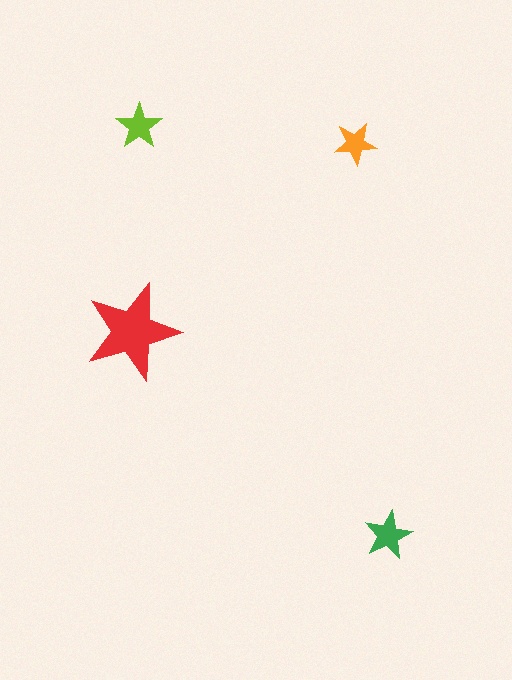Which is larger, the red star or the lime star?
The red one.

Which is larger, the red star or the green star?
The red one.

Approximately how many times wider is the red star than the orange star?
About 2.5 times wider.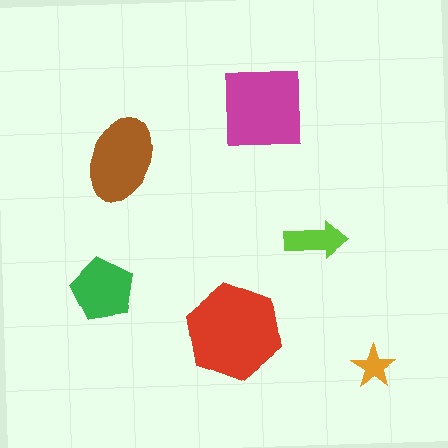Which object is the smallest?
The orange star.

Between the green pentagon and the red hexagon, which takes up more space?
The red hexagon.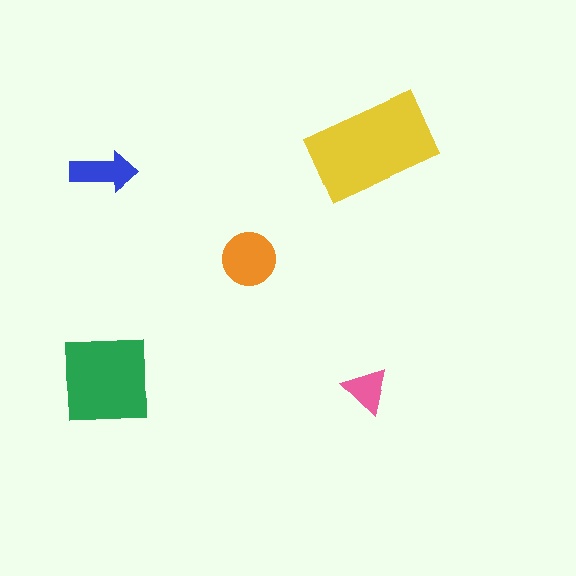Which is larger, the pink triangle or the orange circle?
The orange circle.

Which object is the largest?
The yellow rectangle.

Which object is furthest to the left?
The blue arrow is leftmost.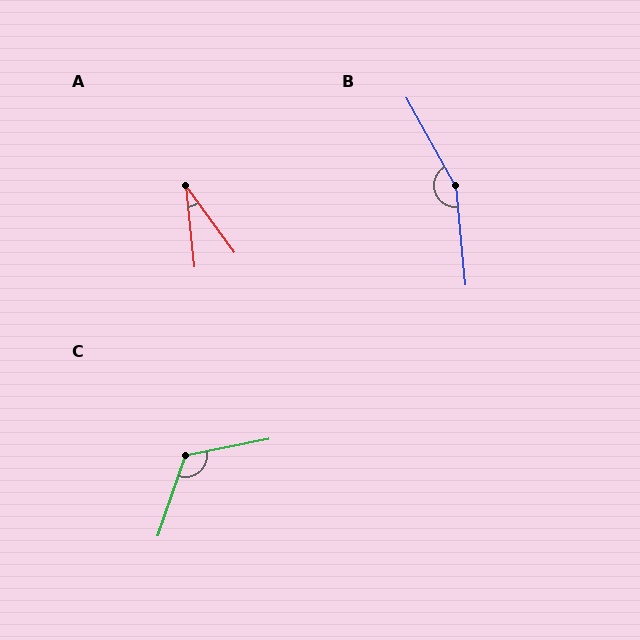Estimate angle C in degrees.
Approximately 120 degrees.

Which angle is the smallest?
A, at approximately 30 degrees.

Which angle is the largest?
B, at approximately 156 degrees.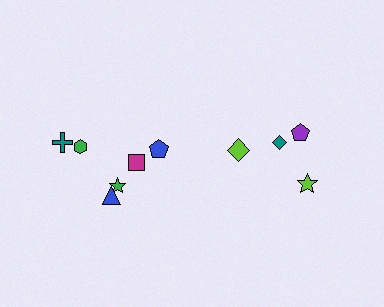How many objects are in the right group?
There are 4 objects.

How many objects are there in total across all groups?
There are 10 objects.